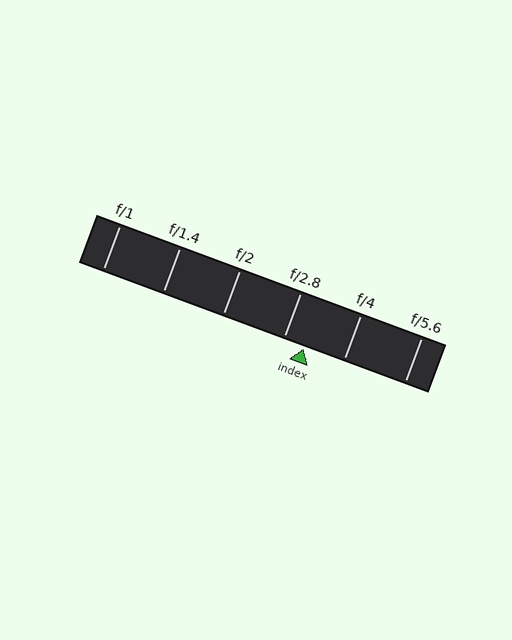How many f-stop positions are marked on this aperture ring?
There are 6 f-stop positions marked.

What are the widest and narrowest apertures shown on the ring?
The widest aperture shown is f/1 and the narrowest is f/5.6.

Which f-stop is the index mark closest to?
The index mark is closest to f/2.8.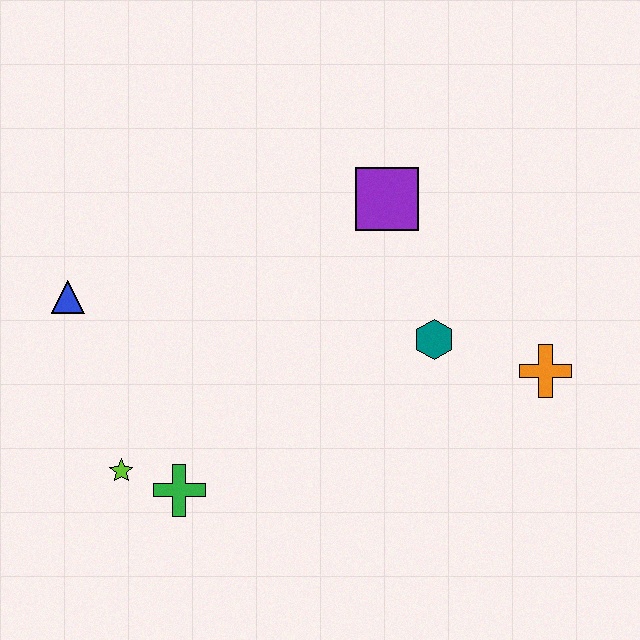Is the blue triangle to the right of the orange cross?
No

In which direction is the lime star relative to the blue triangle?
The lime star is below the blue triangle.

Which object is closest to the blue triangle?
The lime star is closest to the blue triangle.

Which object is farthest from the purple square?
The lime star is farthest from the purple square.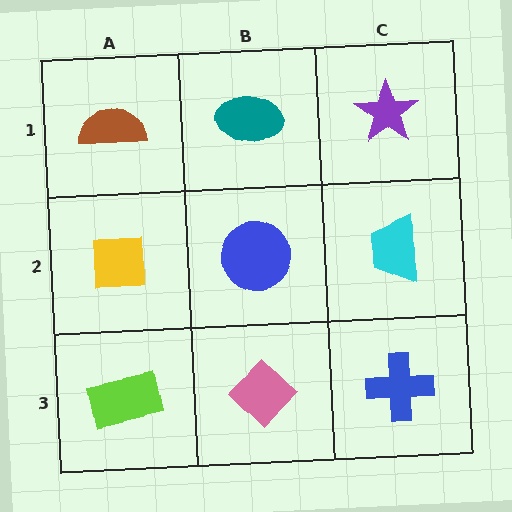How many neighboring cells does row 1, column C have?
2.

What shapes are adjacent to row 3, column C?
A cyan trapezoid (row 2, column C), a pink diamond (row 3, column B).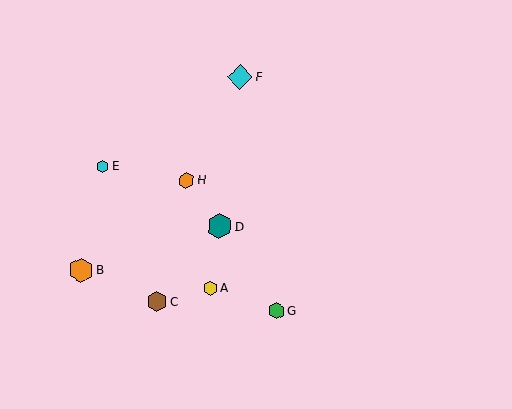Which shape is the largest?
The cyan diamond (labeled F) is the largest.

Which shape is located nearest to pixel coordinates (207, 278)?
The yellow hexagon (labeled A) at (211, 288) is nearest to that location.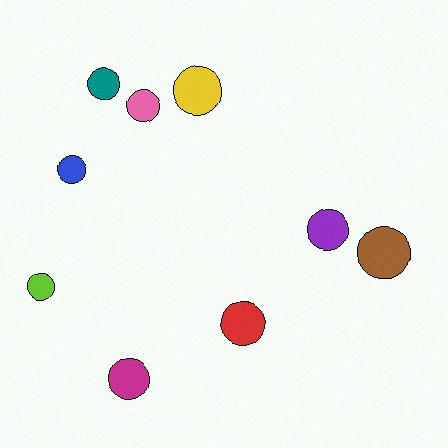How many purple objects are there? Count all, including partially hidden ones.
There is 1 purple object.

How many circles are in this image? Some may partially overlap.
There are 9 circles.